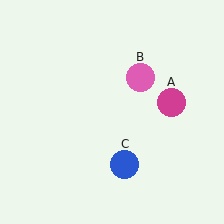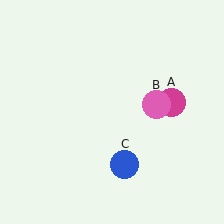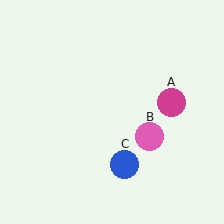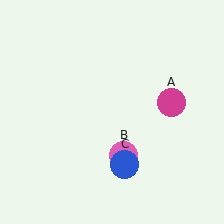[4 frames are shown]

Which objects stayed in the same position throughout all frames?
Magenta circle (object A) and blue circle (object C) remained stationary.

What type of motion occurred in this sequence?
The pink circle (object B) rotated clockwise around the center of the scene.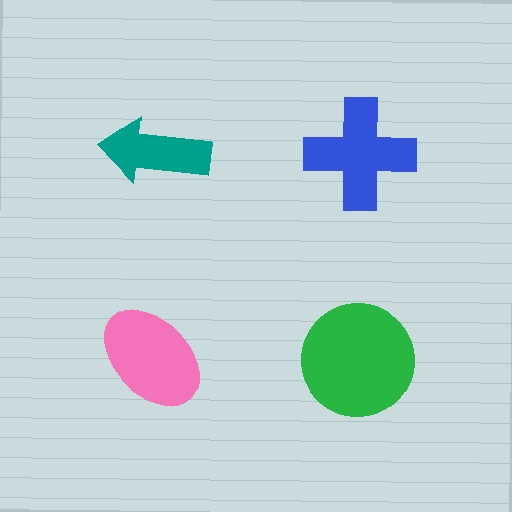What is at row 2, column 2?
A green circle.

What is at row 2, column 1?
A pink ellipse.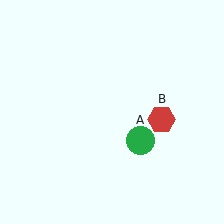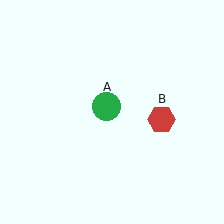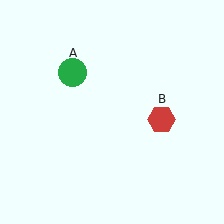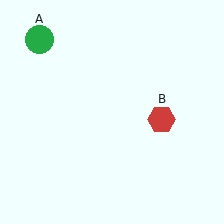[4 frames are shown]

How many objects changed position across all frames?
1 object changed position: green circle (object A).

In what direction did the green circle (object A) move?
The green circle (object A) moved up and to the left.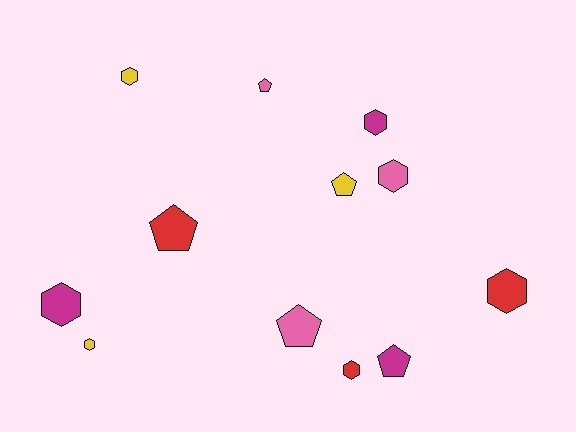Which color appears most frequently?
Red, with 3 objects.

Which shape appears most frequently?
Hexagon, with 7 objects.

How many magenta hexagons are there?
There are 2 magenta hexagons.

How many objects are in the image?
There are 12 objects.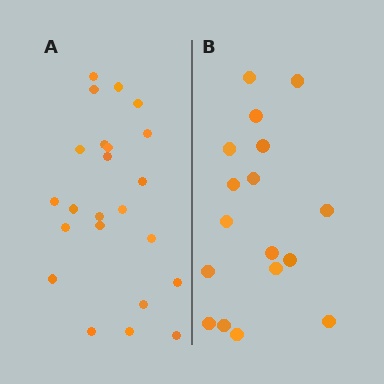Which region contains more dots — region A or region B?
Region A (the left region) has more dots.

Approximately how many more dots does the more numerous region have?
Region A has about 6 more dots than region B.